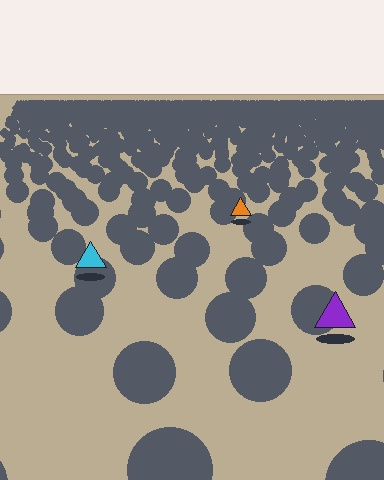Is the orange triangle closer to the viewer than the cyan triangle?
No. The cyan triangle is closer — you can tell from the texture gradient: the ground texture is coarser near it.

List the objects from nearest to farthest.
From nearest to farthest: the purple triangle, the cyan triangle, the orange triangle.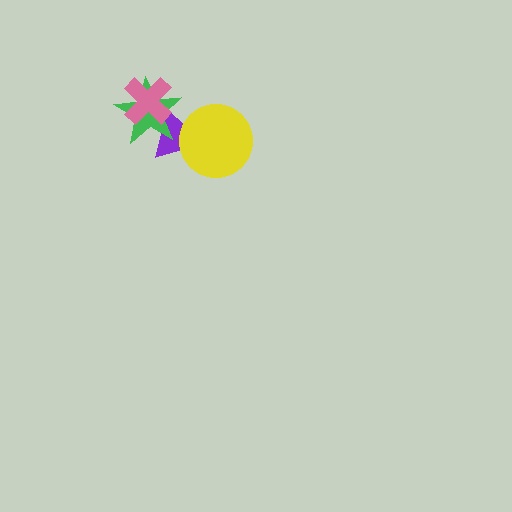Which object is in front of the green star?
The pink cross is in front of the green star.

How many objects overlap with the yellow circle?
1 object overlaps with the yellow circle.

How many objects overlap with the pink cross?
2 objects overlap with the pink cross.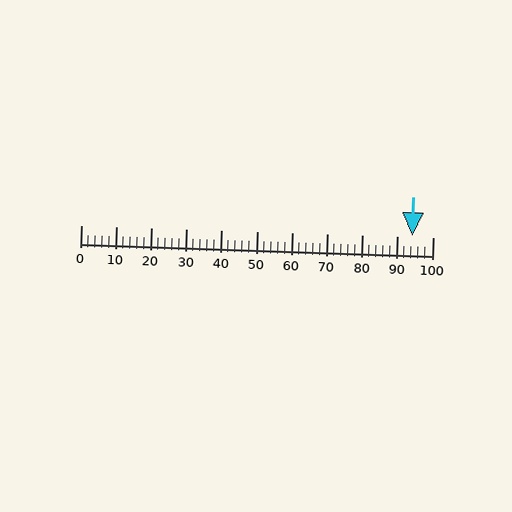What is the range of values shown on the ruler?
The ruler shows values from 0 to 100.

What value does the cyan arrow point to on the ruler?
The cyan arrow points to approximately 94.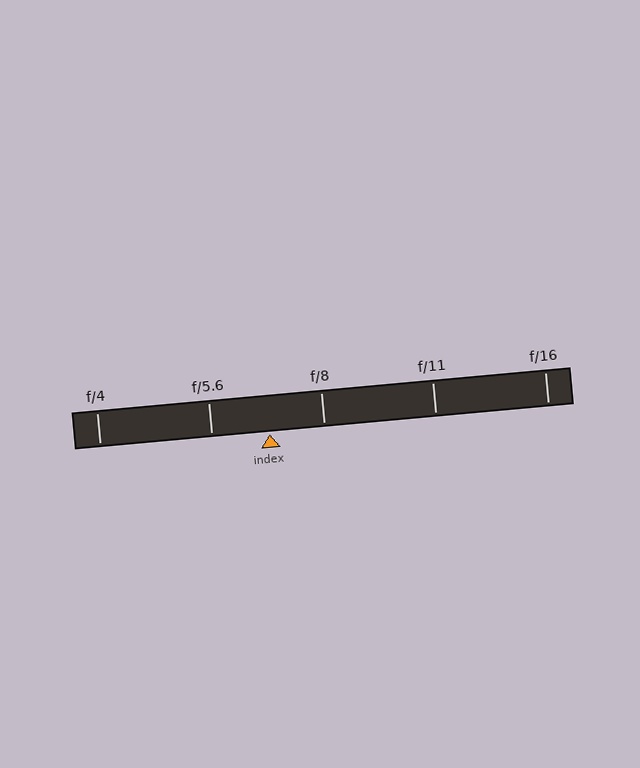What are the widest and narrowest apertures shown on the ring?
The widest aperture shown is f/4 and the narrowest is f/16.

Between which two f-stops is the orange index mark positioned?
The index mark is between f/5.6 and f/8.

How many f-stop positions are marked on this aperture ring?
There are 5 f-stop positions marked.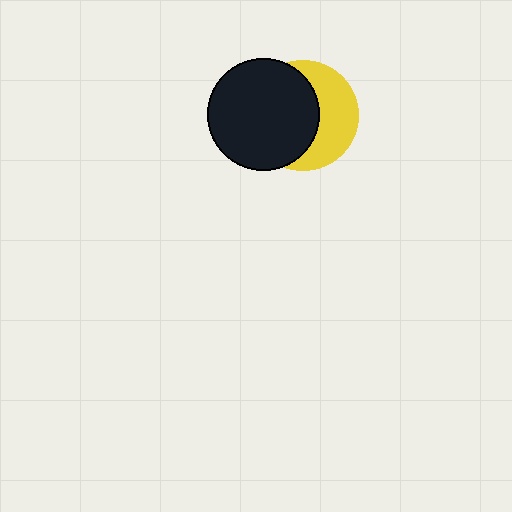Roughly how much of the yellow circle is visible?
A small part of it is visible (roughly 43%).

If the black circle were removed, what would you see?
You would see the complete yellow circle.